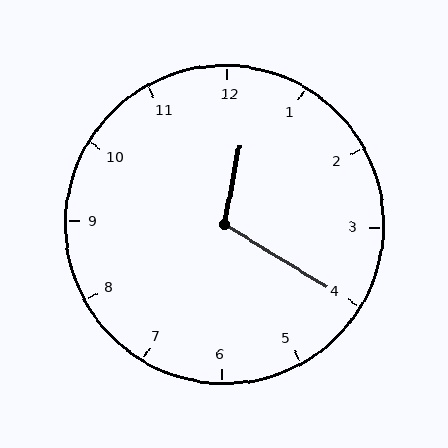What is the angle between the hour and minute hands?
Approximately 110 degrees.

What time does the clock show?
12:20.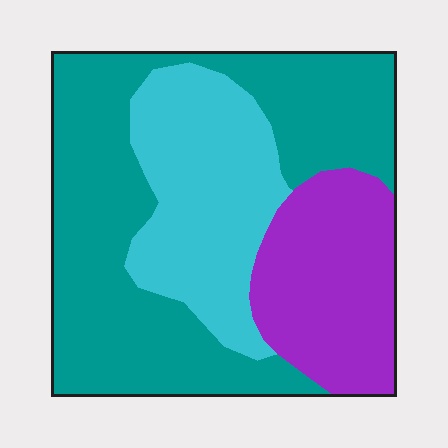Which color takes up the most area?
Teal, at roughly 50%.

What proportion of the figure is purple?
Purple covers 23% of the figure.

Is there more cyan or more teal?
Teal.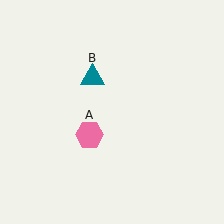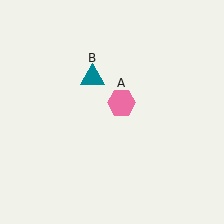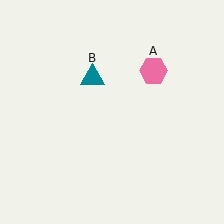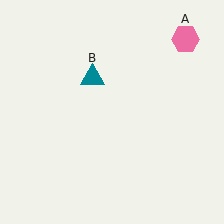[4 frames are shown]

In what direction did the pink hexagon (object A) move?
The pink hexagon (object A) moved up and to the right.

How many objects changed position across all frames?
1 object changed position: pink hexagon (object A).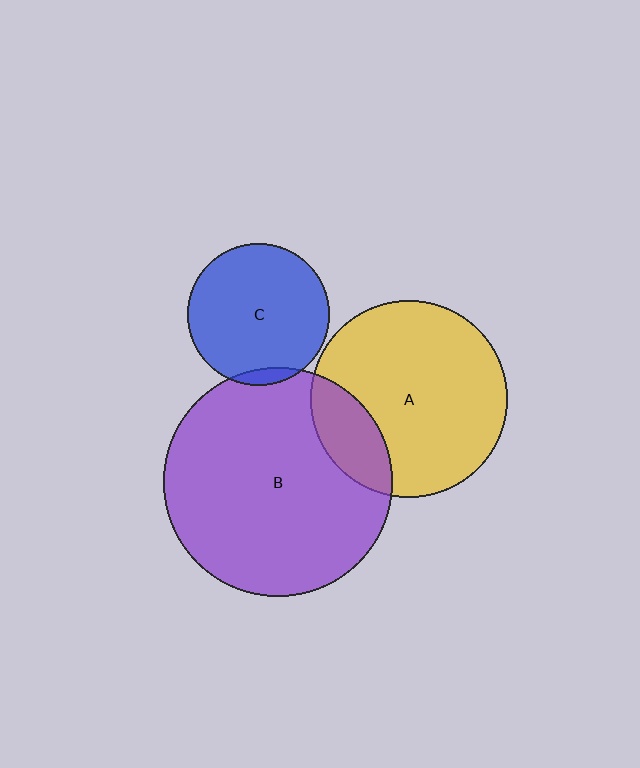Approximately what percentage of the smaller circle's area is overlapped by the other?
Approximately 5%.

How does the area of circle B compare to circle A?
Approximately 1.4 times.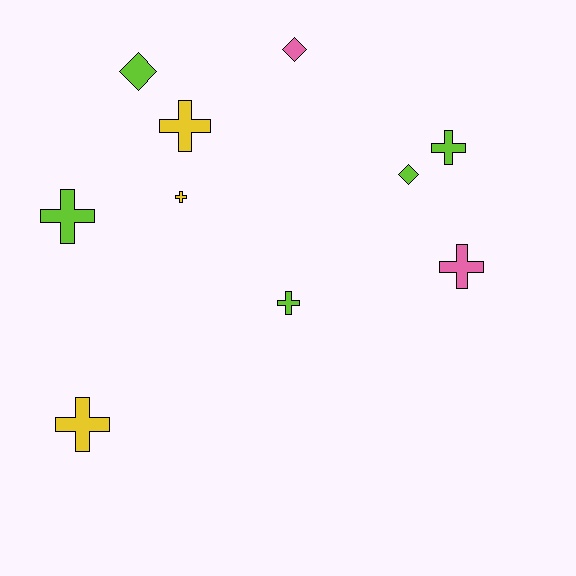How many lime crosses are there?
There are 3 lime crosses.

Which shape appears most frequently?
Cross, with 7 objects.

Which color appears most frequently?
Lime, with 5 objects.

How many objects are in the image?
There are 10 objects.